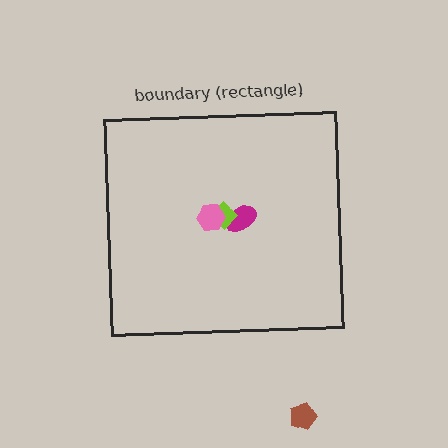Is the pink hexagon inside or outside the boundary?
Inside.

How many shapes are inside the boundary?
3 inside, 1 outside.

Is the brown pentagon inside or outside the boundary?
Outside.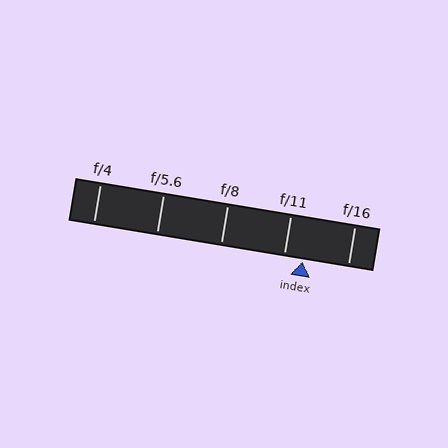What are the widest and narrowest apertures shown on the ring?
The widest aperture shown is f/4 and the narrowest is f/16.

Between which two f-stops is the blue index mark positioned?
The index mark is between f/11 and f/16.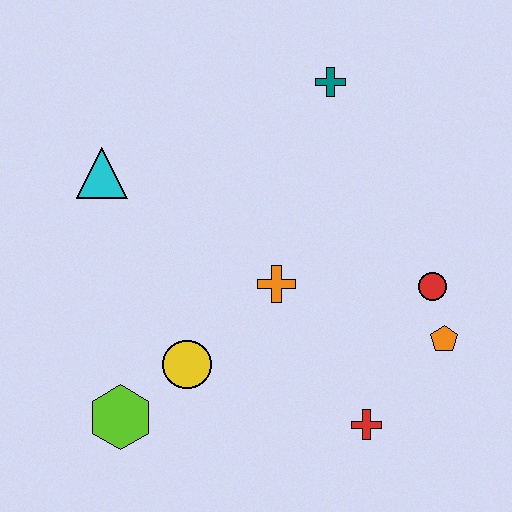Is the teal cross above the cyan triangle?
Yes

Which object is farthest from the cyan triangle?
The orange pentagon is farthest from the cyan triangle.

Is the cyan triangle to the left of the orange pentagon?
Yes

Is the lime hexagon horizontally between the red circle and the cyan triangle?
Yes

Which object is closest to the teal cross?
The orange cross is closest to the teal cross.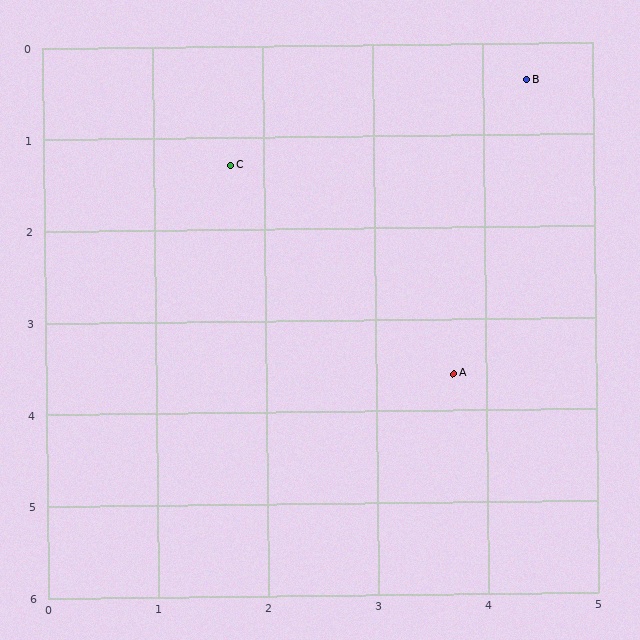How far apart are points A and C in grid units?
Points A and C are about 3.0 grid units apart.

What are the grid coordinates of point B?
Point B is at approximately (4.4, 0.4).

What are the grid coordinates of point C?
Point C is at approximately (1.7, 1.3).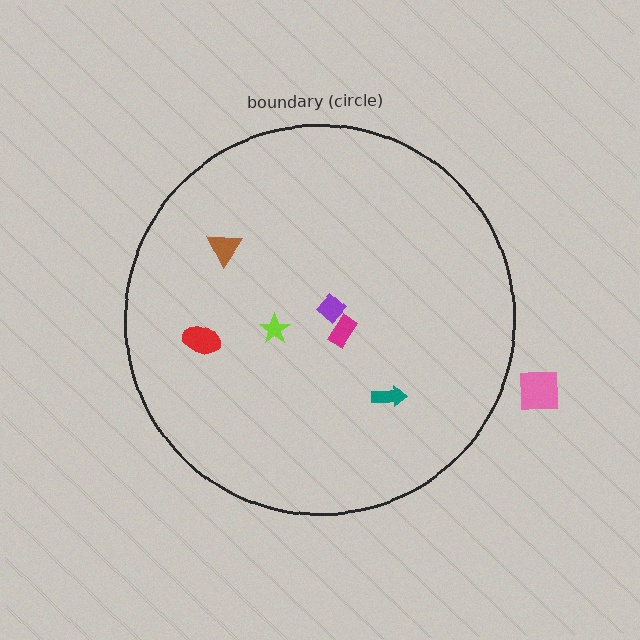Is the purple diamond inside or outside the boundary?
Inside.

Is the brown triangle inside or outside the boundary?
Inside.